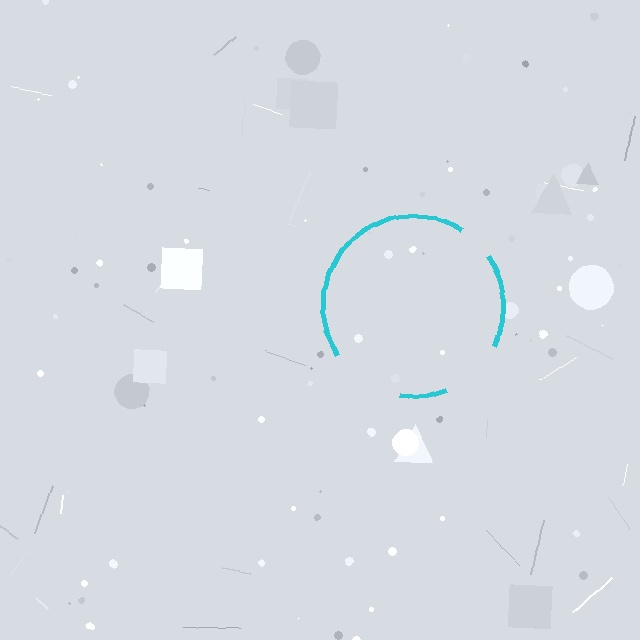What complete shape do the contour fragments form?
The contour fragments form a circle.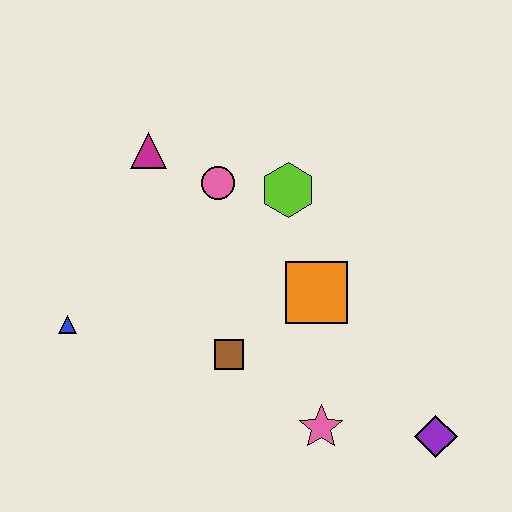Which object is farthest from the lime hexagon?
The purple diamond is farthest from the lime hexagon.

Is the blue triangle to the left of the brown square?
Yes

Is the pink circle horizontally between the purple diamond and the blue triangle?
Yes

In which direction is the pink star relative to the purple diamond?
The pink star is to the left of the purple diamond.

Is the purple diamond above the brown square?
No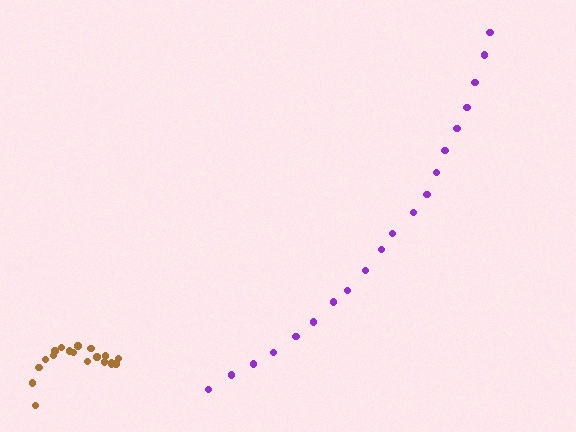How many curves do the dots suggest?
There are 2 distinct paths.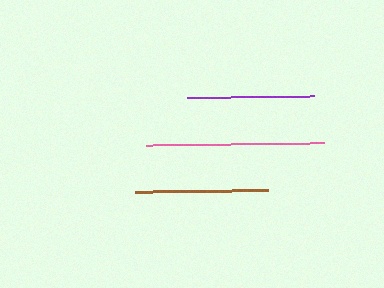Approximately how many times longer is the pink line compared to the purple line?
The pink line is approximately 1.4 times the length of the purple line.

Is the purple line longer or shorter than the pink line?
The pink line is longer than the purple line.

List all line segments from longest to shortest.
From longest to shortest: pink, brown, purple.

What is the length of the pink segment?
The pink segment is approximately 178 pixels long.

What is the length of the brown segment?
The brown segment is approximately 133 pixels long.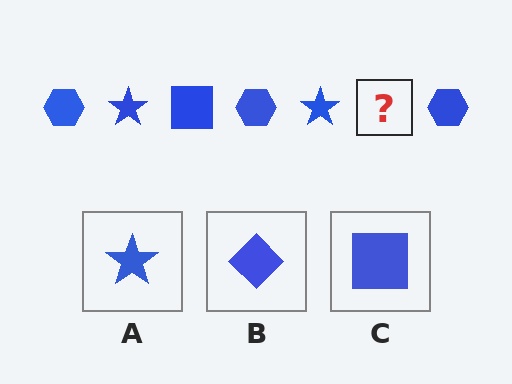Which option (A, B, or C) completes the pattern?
C.